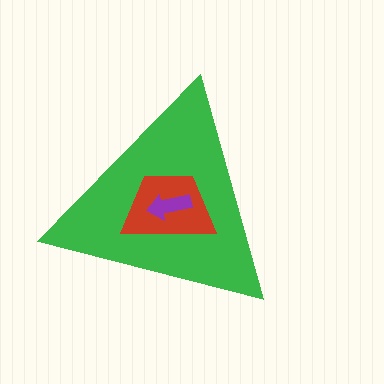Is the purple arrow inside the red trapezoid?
Yes.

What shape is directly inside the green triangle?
The red trapezoid.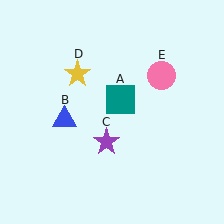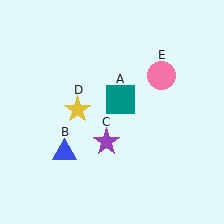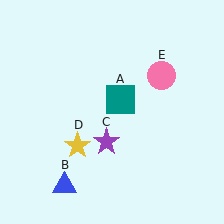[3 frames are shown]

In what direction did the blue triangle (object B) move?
The blue triangle (object B) moved down.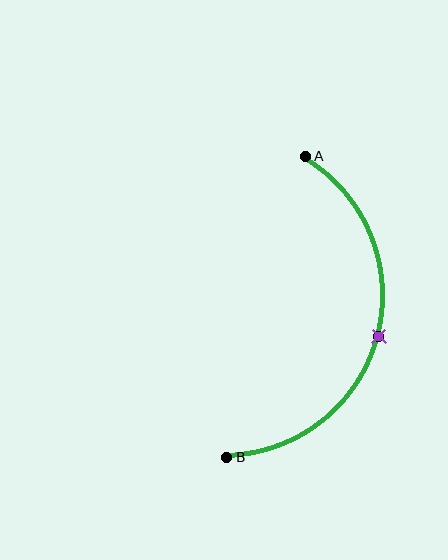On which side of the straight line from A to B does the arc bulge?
The arc bulges to the right of the straight line connecting A and B.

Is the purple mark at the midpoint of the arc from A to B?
Yes. The purple mark lies on the arc at equal arc-length from both A and B — it is the arc midpoint.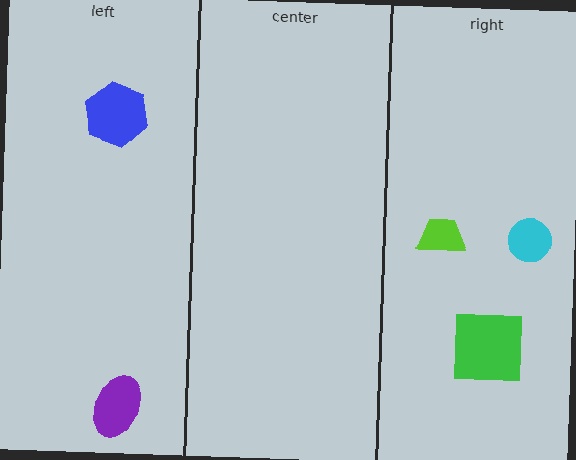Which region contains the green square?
The right region.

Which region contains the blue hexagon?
The left region.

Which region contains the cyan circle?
The right region.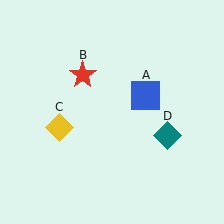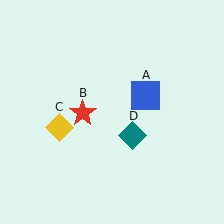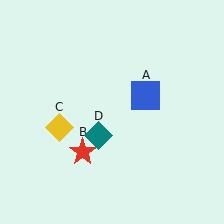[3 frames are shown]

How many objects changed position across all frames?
2 objects changed position: red star (object B), teal diamond (object D).